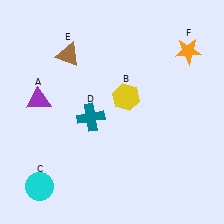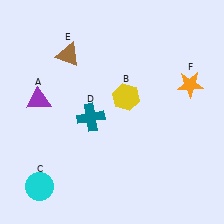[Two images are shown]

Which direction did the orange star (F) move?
The orange star (F) moved down.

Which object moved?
The orange star (F) moved down.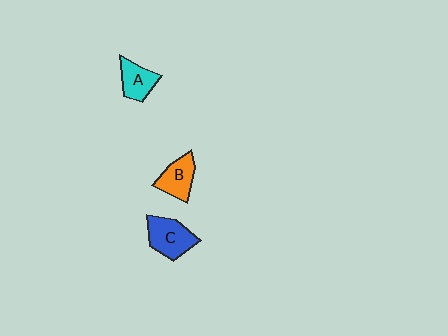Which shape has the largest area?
Shape C (blue).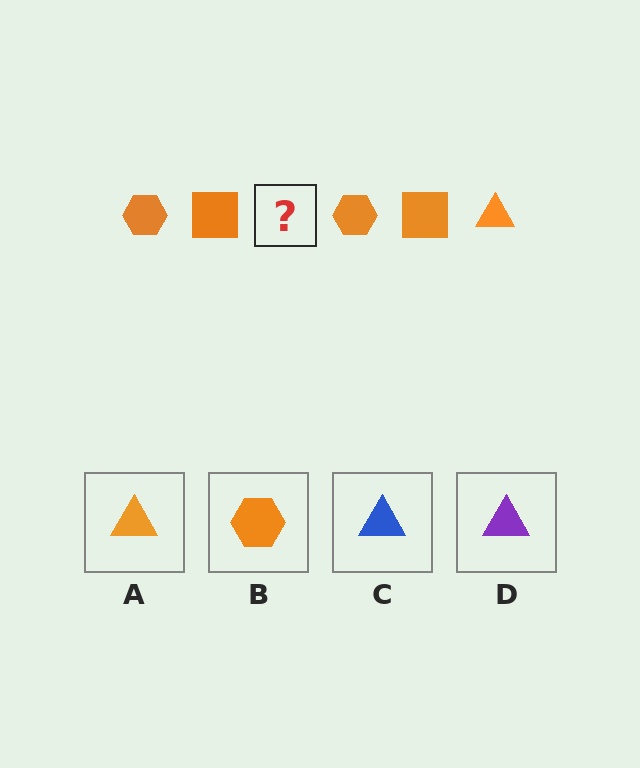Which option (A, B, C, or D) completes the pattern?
A.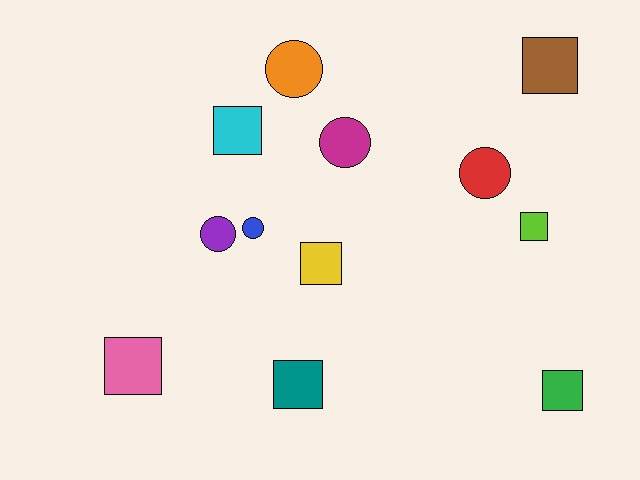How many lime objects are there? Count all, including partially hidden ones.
There is 1 lime object.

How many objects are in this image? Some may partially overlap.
There are 12 objects.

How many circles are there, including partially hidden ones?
There are 5 circles.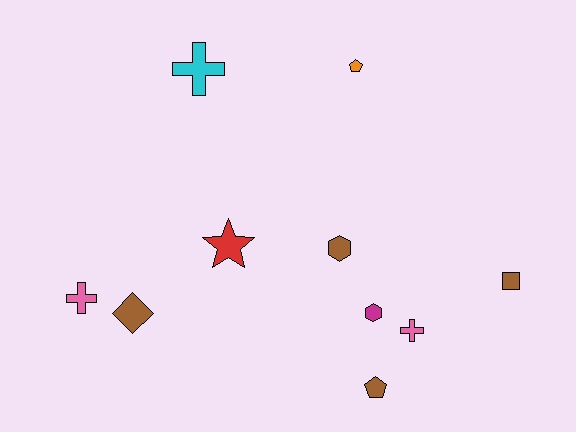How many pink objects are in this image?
There are 2 pink objects.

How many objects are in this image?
There are 10 objects.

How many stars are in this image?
There is 1 star.